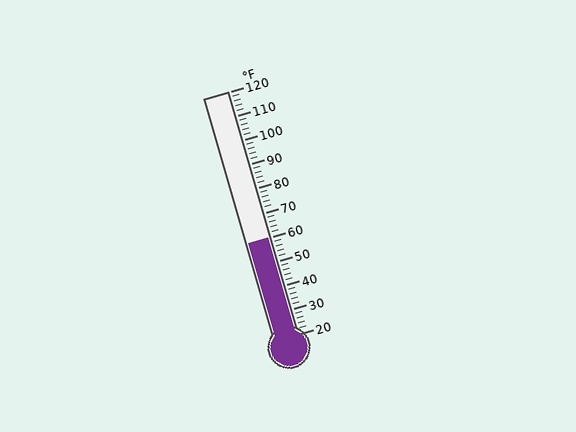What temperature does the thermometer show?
The thermometer shows approximately 60°F.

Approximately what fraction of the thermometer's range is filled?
The thermometer is filled to approximately 40% of its range.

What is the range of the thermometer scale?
The thermometer scale ranges from 20°F to 120°F.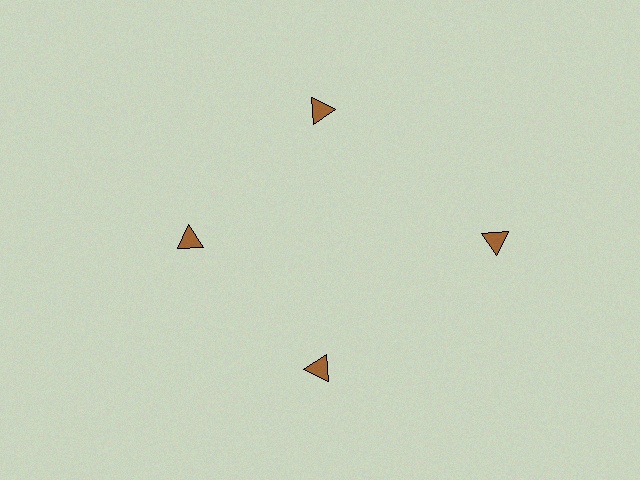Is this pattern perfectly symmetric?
No. The 4 brown triangles are arranged in a ring, but one element near the 3 o'clock position is pushed outward from the center, breaking the 4-fold rotational symmetry.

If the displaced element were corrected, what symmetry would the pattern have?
It would have 4-fold rotational symmetry — the pattern would map onto itself every 90 degrees.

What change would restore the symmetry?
The symmetry would be restored by moving it inward, back onto the ring so that all 4 triangles sit at equal angles and equal distance from the center.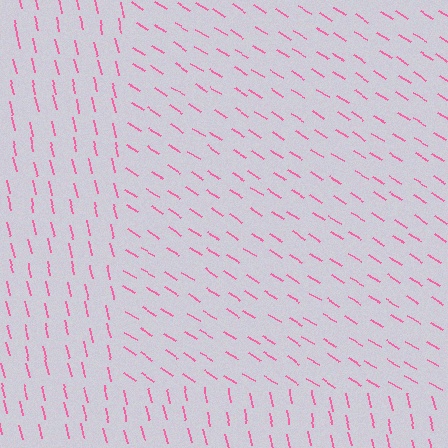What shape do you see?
I see a rectangle.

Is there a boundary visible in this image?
Yes, there is a texture boundary formed by a change in line orientation.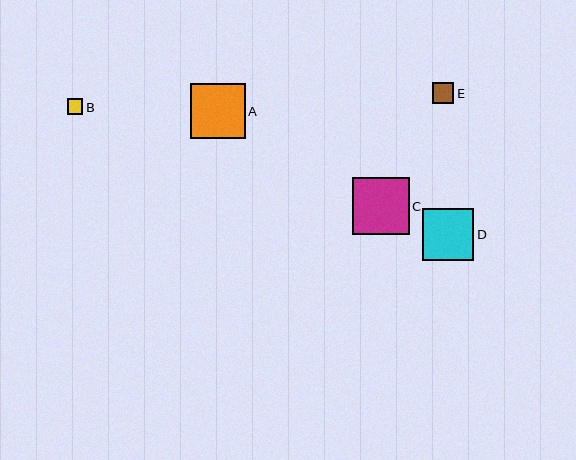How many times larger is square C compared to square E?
Square C is approximately 2.7 times the size of square E.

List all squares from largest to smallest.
From largest to smallest: C, A, D, E, B.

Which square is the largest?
Square C is the largest with a size of approximately 57 pixels.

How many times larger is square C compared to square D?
Square C is approximately 1.1 times the size of square D.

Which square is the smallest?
Square B is the smallest with a size of approximately 16 pixels.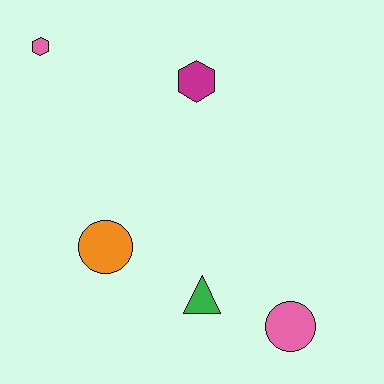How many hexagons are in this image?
There are 2 hexagons.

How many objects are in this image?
There are 5 objects.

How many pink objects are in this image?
There are 2 pink objects.